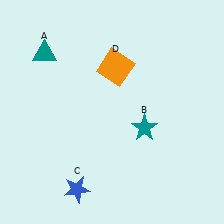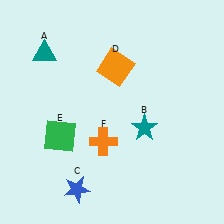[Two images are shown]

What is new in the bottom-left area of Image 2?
An orange cross (F) was added in the bottom-left area of Image 2.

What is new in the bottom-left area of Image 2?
A green square (E) was added in the bottom-left area of Image 2.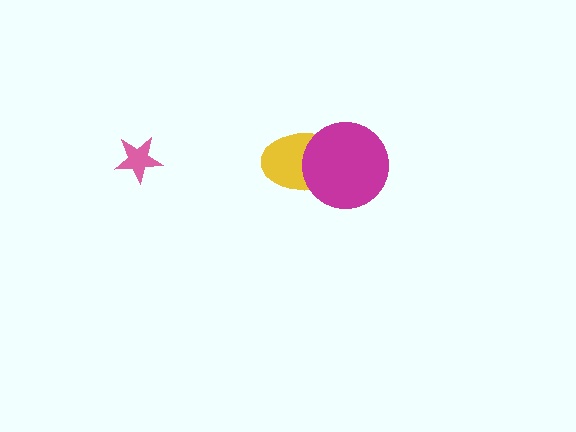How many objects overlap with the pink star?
0 objects overlap with the pink star.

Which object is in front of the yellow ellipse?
The magenta circle is in front of the yellow ellipse.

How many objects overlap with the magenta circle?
1 object overlaps with the magenta circle.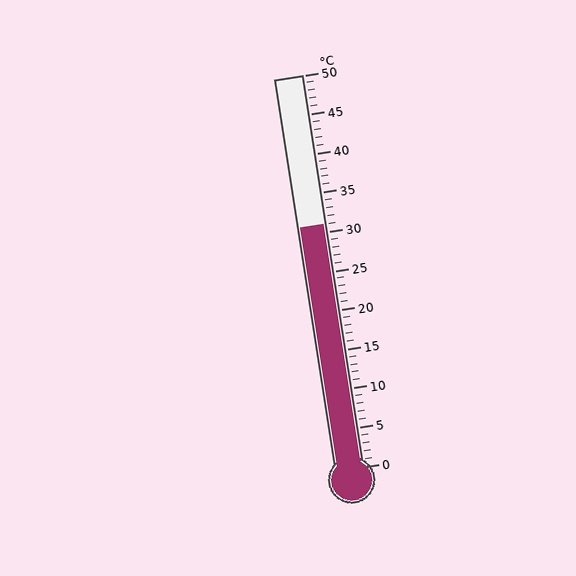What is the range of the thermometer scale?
The thermometer scale ranges from 0°C to 50°C.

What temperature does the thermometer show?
The thermometer shows approximately 31°C.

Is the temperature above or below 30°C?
The temperature is above 30°C.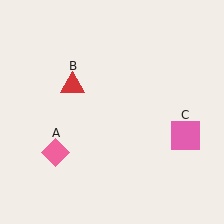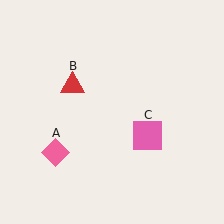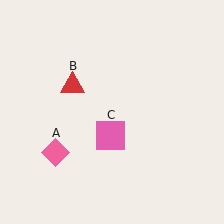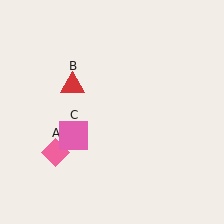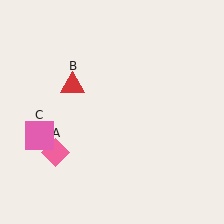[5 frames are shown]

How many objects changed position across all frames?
1 object changed position: pink square (object C).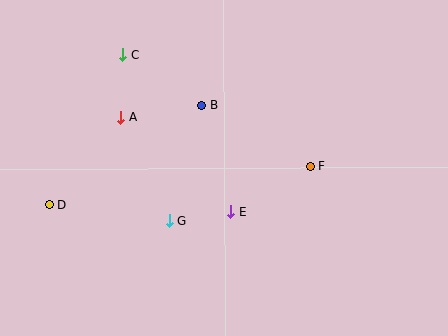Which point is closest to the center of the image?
Point E at (231, 212) is closest to the center.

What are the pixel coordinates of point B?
Point B is at (201, 105).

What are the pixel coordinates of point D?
Point D is at (50, 205).